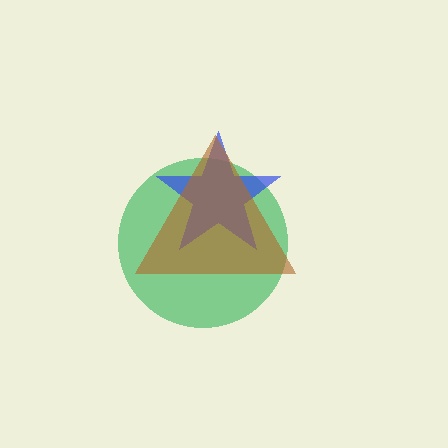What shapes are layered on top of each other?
The layered shapes are: a green circle, a blue star, a brown triangle.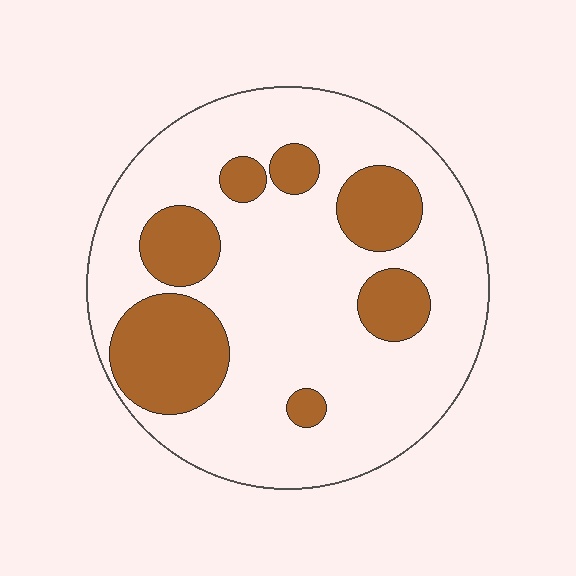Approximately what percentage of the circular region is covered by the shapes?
Approximately 25%.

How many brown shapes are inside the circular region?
7.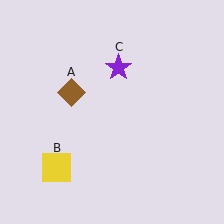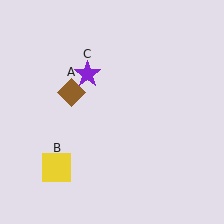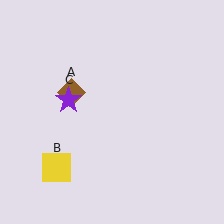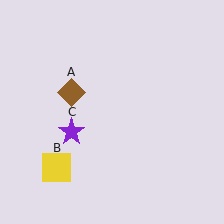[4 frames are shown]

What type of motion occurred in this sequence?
The purple star (object C) rotated counterclockwise around the center of the scene.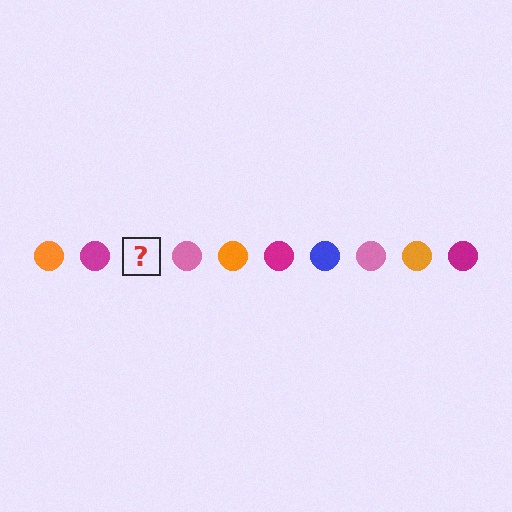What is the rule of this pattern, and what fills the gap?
The rule is that the pattern cycles through orange, magenta, blue, pink circles. The gap should be filled with a blue circle.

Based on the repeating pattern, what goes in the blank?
The blank should be a blue circle.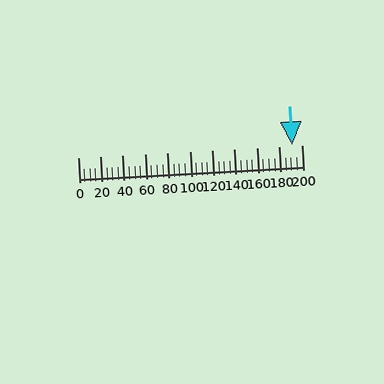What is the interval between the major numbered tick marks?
The major tick marks are spaced 20 units apart.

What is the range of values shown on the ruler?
The ruler shows values from 0 to 200.